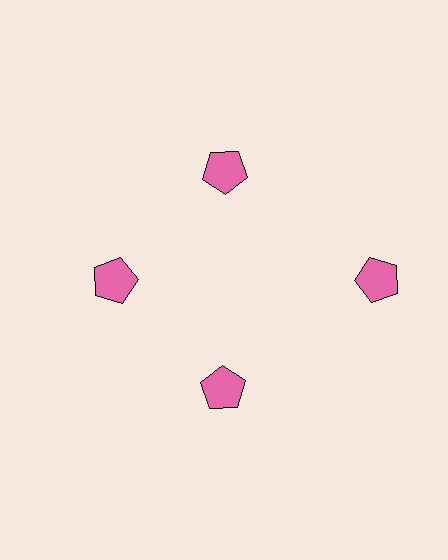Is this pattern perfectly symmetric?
No. The 4 pink pentagons are arranged in a ring, but one element near the 3 o'clock position is pushed outward from the center, breaking the 4-fold rotational symmetry.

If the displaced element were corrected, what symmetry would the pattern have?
It would have 4-fold rotational symmetry — the pattern would map onto itself every 90 degrees.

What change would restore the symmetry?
The symmetry would be restored by moving it inward, back onto the ring so that all 4 pentagons sit at equal angles and equal distance from the center.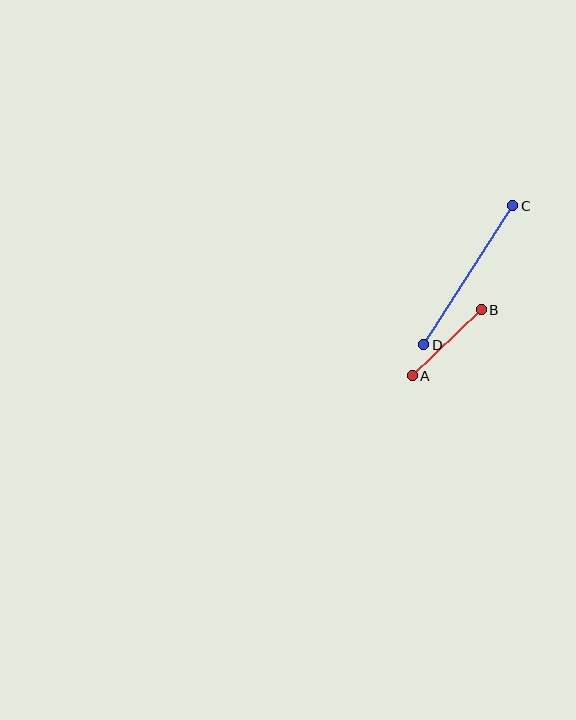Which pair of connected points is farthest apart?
Points C and D are farthest apart.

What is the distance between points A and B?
The distance is approximately 95 pixels.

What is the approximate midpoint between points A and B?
The midpoint is at approximately (447, 343) pixels.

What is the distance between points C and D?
The distance is approximately 165 pixels.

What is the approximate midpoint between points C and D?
The midpoint is at approximately (468, 275) pixels.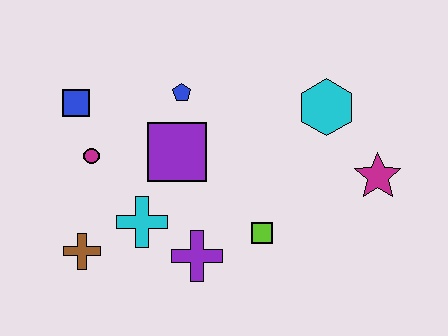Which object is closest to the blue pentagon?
The purple square is closest to the blue pentagon.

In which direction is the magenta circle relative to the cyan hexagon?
The magenta circle is to the left of the cyan hexagon.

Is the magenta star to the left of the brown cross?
No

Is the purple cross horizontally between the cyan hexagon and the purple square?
Yes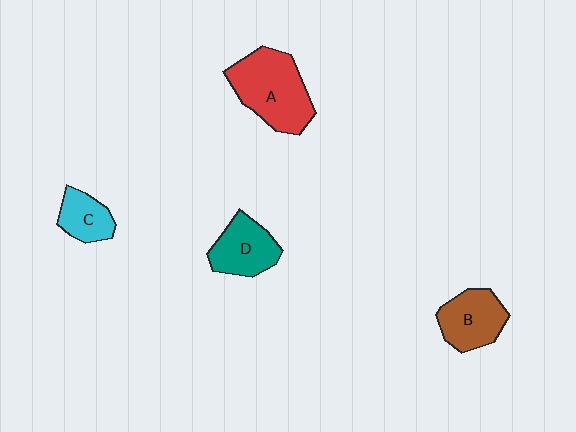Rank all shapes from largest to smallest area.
From largest to smallest: A (red), B (brown), D (teal), C (cyan).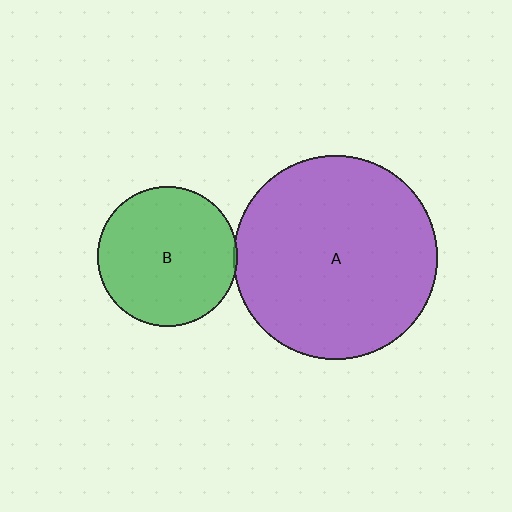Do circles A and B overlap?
Yes.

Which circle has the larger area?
Circle A (purple).